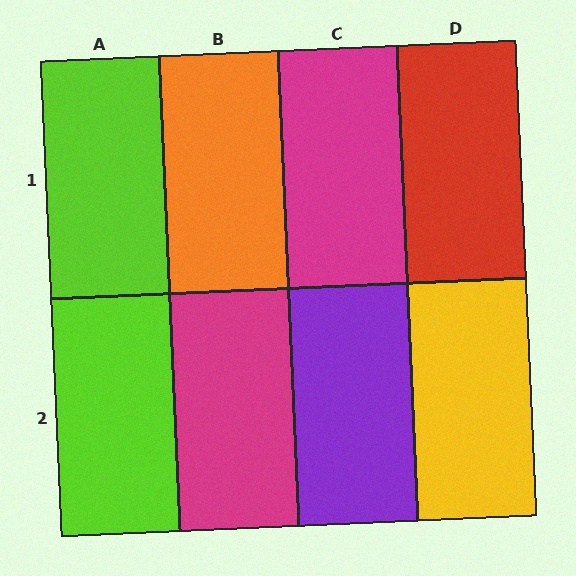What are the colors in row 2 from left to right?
Lime, magenta, purple, yellow.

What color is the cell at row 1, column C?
Magenta.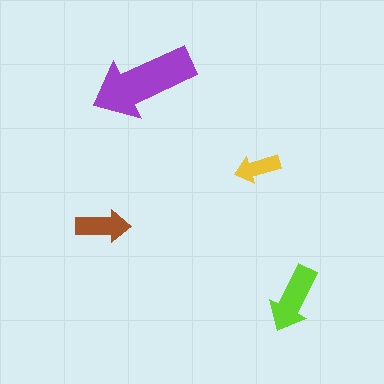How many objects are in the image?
There are 4 objects in the image.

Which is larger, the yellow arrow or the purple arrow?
The purple one.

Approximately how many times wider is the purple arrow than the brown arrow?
About 2 times wider.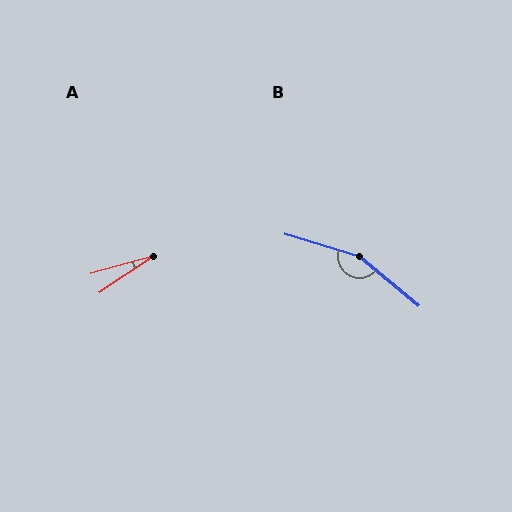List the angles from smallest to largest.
A (19°), B (157°).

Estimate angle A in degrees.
Approximately 19 degrees.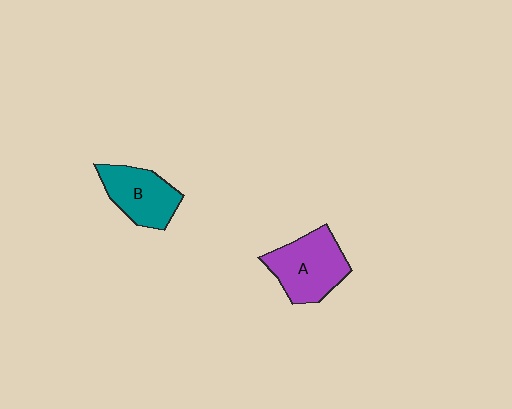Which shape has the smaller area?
Shape B (teal).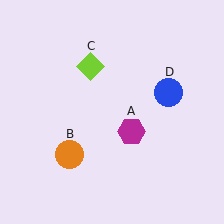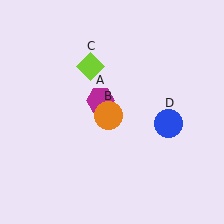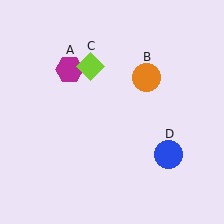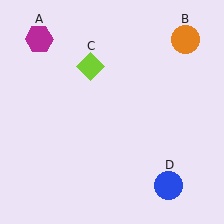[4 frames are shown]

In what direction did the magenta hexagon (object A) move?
The magenta hexagon (object A) moved up and to the left.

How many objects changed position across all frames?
3 objects changed position: magenta hexagon (object A), orange circle (object B), blue circle (object D).